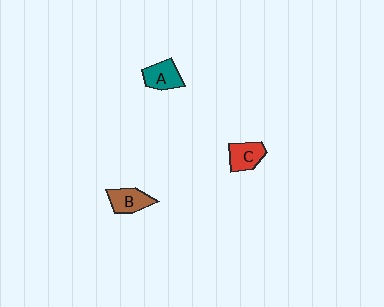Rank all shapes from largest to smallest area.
From largest to smallest: A (teal), B (brown), C (red).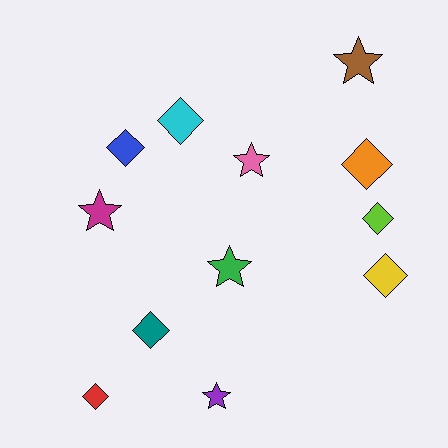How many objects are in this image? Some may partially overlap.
There are 12 objects.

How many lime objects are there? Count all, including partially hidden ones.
There is 1 lime object.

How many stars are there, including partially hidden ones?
There are 5 stars.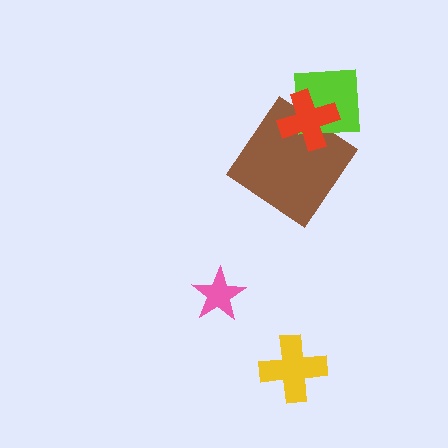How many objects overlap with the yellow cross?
0 objects overlap with the yellow cross.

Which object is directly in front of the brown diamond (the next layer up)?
The lime square is directly in front of the brown diamond.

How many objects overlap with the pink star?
0 objects overlap with the pink star.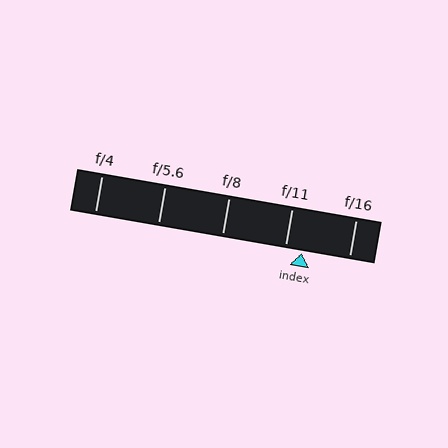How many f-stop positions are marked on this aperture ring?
There are 5 f-stop positions marked.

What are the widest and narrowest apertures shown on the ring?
The widest aperture shown is f/4 and the narrowest is f/16.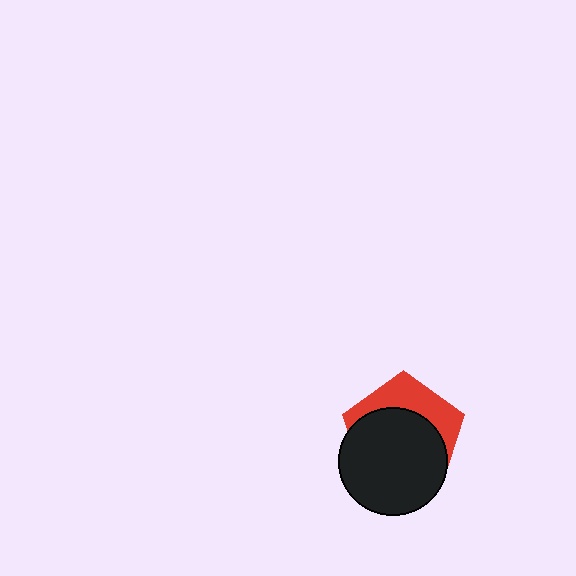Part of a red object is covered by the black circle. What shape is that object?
It is a pentagon.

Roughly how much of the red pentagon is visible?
A small part of it is visible (roughly 35%).